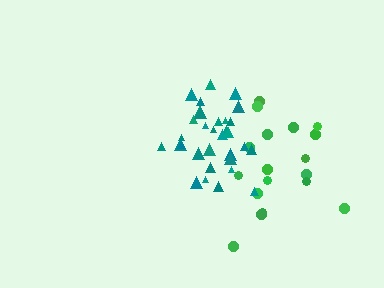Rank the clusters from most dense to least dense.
teal, green.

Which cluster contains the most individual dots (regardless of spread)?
Teal (32).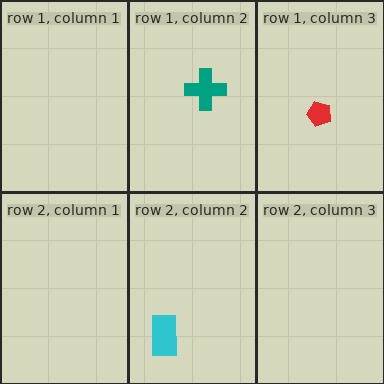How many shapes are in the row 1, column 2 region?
1.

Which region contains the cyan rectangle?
The row 2, column 2 region.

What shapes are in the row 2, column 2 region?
The cyan rectangle.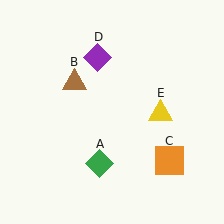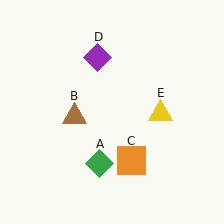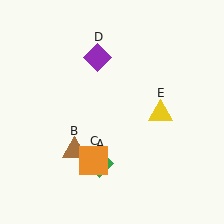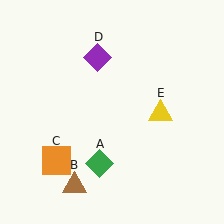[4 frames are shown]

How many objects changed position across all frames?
2 objects changed position: brown triangle (object B), orange square (object C).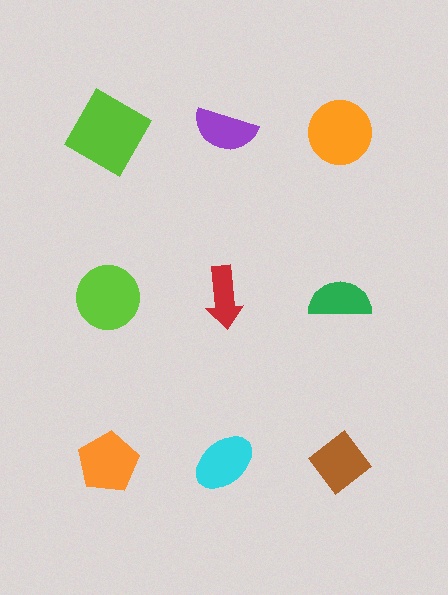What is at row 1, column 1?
A lime diamond.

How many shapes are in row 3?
3 shapes.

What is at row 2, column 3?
A green semicircle.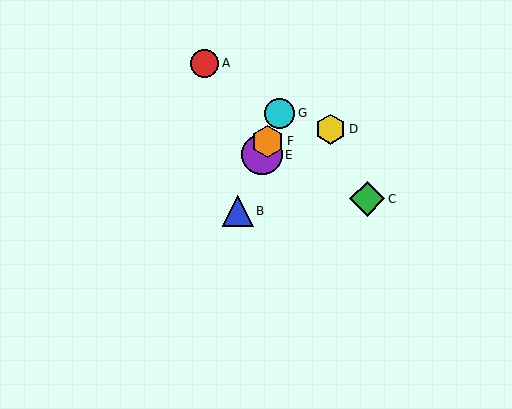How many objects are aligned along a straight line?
4 objects (B, E, F, G) are aligned along a straight line.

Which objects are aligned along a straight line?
Objects B, E, F, G are aligned along a straight line.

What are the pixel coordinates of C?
Object C is at (367, 199).